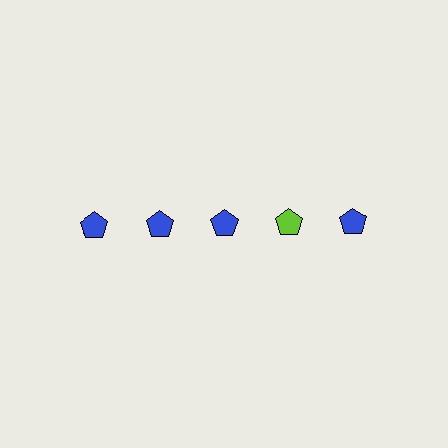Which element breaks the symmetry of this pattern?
The lime pentagon in the top row, second from right column breaks the symmetry. All other shapes are blue pentagons.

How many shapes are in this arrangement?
There are 5 shapes arranged in a grid pattern.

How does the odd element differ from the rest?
It has a different color: lime instead of blue.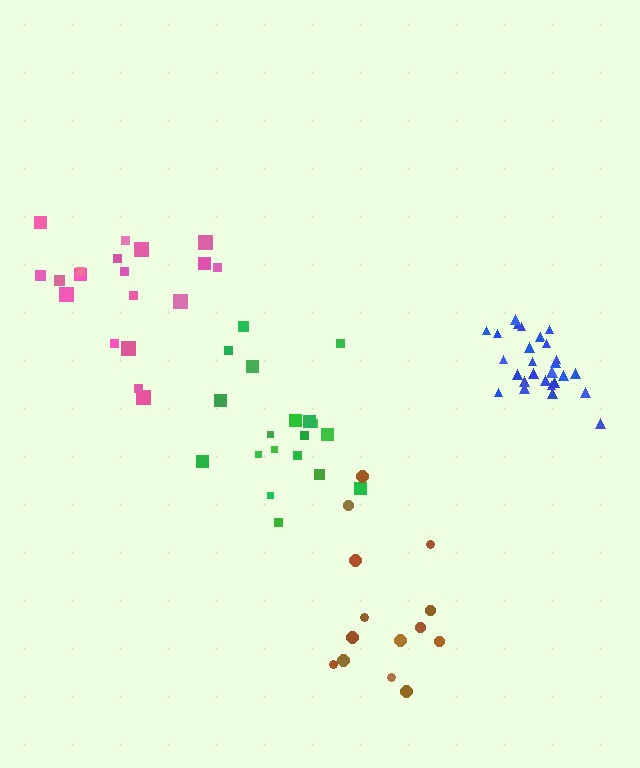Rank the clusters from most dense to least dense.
blue, pink, green, brown.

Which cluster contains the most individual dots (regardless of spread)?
Blue (29).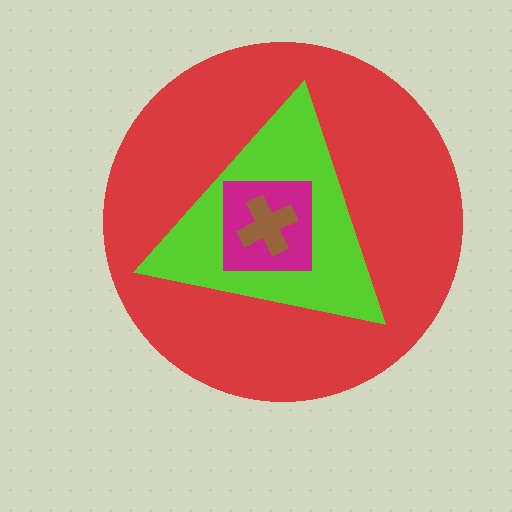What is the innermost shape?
The brown cross.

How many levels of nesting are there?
4.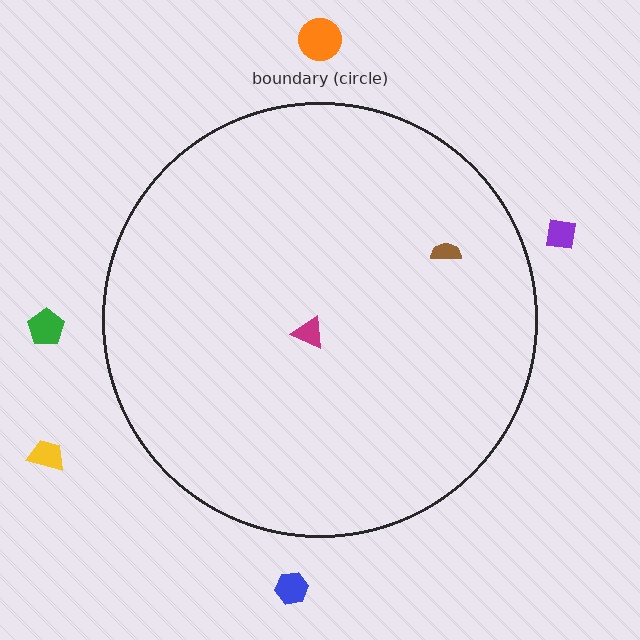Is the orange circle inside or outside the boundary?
Outside.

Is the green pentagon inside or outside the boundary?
Outside.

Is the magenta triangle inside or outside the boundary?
Inside.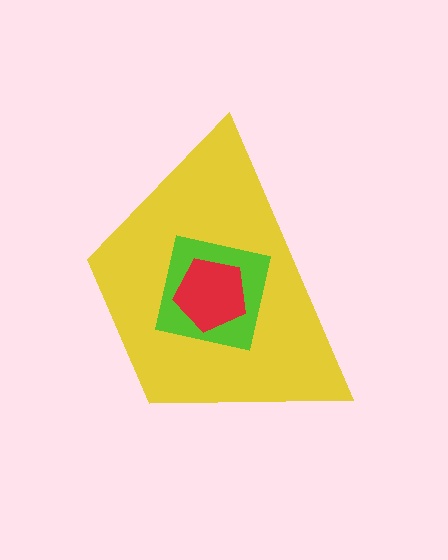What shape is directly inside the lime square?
The red pentagon.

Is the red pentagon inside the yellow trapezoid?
Yes.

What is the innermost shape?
The red pentagon.